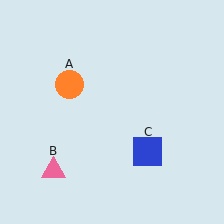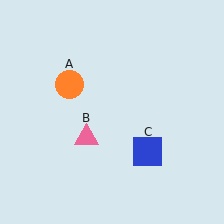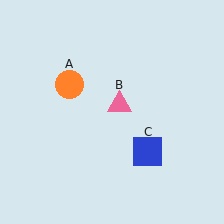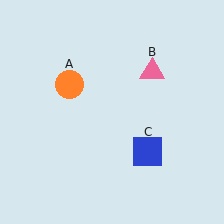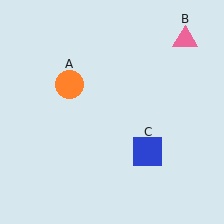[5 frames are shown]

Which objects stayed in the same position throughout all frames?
Orange circle (object A) and blue square (object C) remained stationary.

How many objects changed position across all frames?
1 object changed position: pink triangle (object B).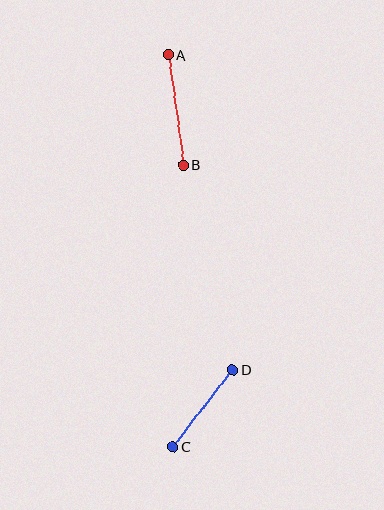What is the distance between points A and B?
The distance is approximately 111 pixels.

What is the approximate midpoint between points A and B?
The midpoint is at approximately (176, 110) pixels.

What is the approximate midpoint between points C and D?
The midpoint is at approximately (203, 408) pixels.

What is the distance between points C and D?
The distance is approximately 98 pixels.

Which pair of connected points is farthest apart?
Points A and B are farthest apart.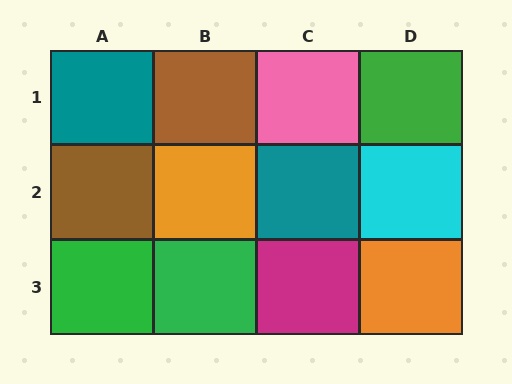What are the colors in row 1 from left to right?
Teal, brown, pink, green.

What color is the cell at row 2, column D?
Cyan.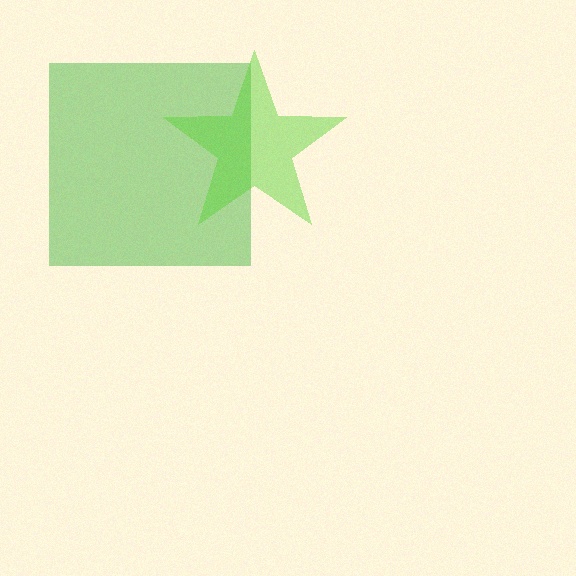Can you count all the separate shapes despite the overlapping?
Yes, there are 2 separate shapes.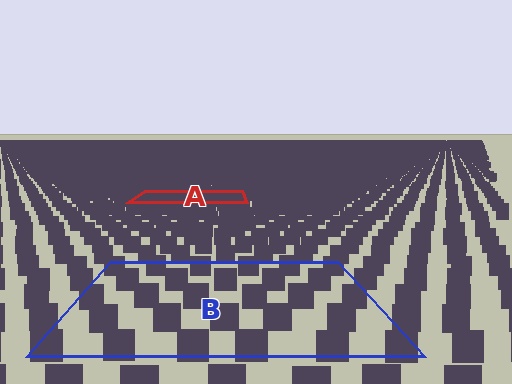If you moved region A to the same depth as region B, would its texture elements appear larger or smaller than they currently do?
They would appear larger. At a closer depth, the same texture elements are projected at a bigger on-screen size.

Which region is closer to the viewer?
Region B is closer. The texture elements there are larger and more spread out.